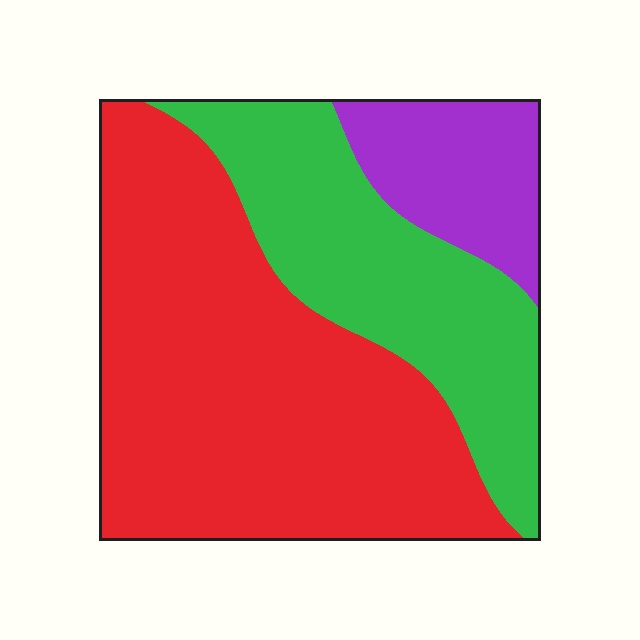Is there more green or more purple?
Green.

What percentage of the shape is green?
Green covers about 30% of the shape.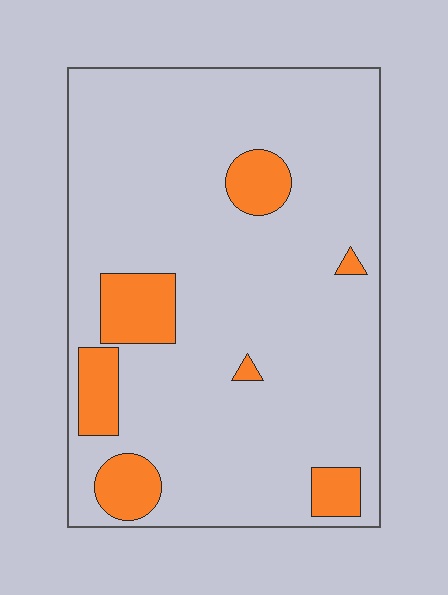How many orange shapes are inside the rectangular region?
7.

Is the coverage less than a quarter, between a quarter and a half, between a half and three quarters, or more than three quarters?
Less than a quarter.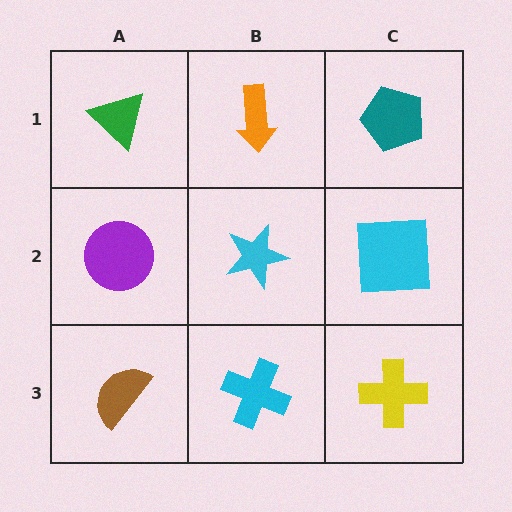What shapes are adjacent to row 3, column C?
A cyan square (row 2, column C), a cyan cross (row 3, column B).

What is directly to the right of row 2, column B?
A cyan square.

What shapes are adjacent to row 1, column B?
A cyan star (row 2, column B), a green triangle (row 1, column A), a teal pentagon (row 1, column C).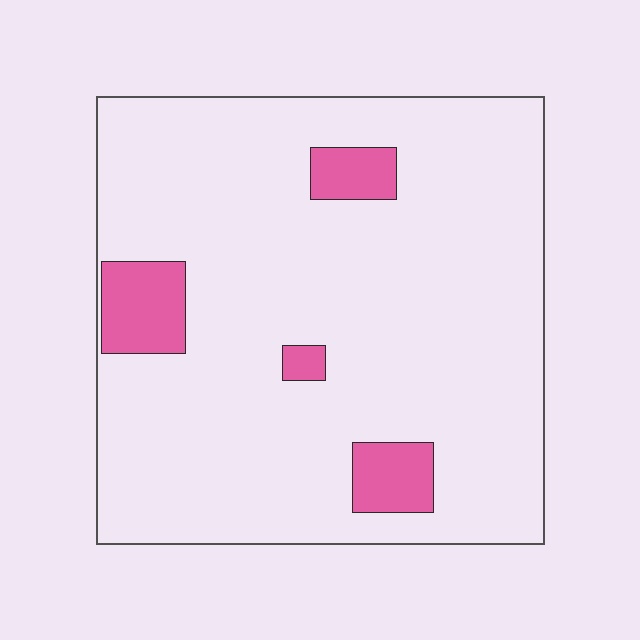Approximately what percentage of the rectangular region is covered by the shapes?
Approximately 10%.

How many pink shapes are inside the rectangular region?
4.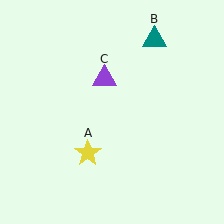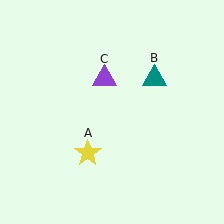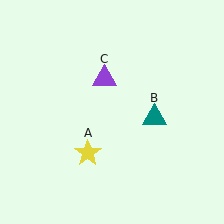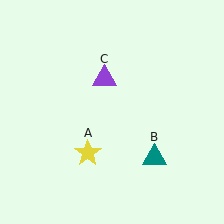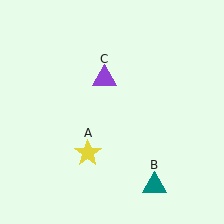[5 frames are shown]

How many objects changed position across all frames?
1 object changed position: teal triangle (object B).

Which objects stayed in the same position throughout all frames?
Yellow star (object A) and purple triangle (object C) remained stationary.